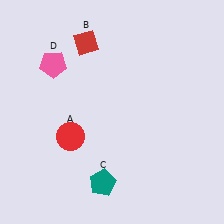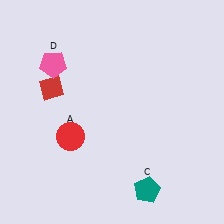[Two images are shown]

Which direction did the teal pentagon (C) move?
The teal pentagon (C) moved right.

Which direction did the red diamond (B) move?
The red diamond (B) moved down.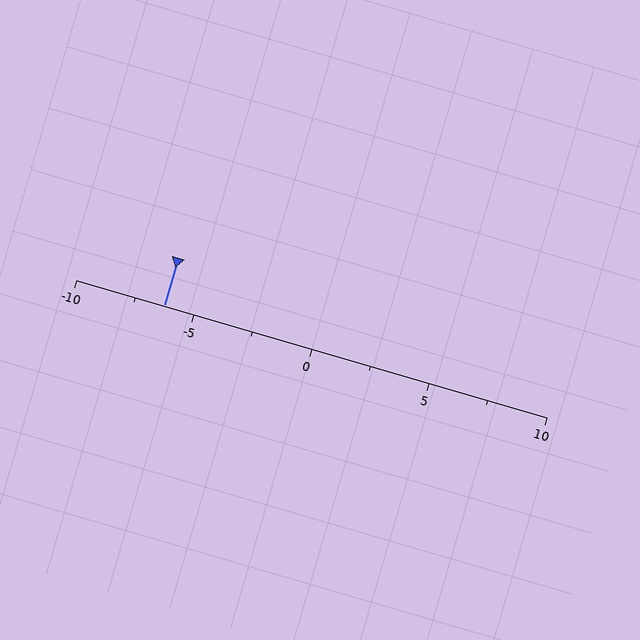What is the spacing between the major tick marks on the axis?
The major ticks are spaced 5 apart.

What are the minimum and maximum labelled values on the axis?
The axis runs from -10 to 10.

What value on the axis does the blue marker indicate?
The marker indicates approximately -6.2.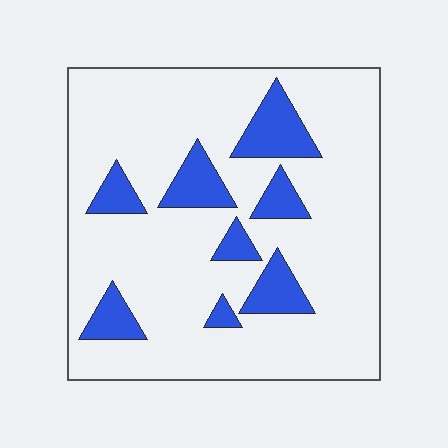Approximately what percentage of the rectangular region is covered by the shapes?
Approximately 15%.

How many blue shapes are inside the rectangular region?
8.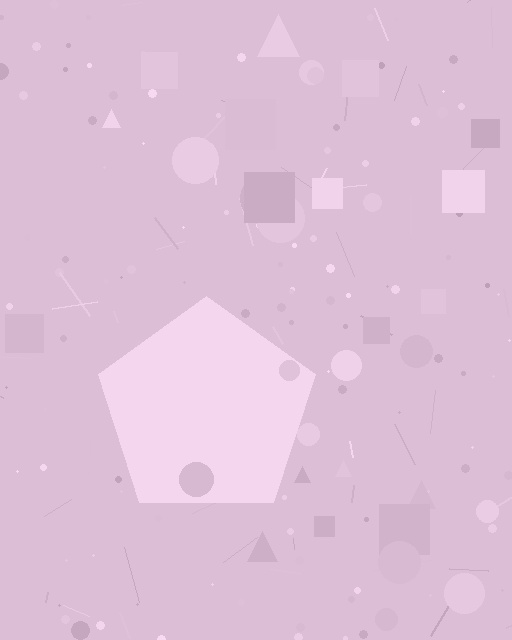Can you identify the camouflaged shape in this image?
The camouflaged shape is a pentagon.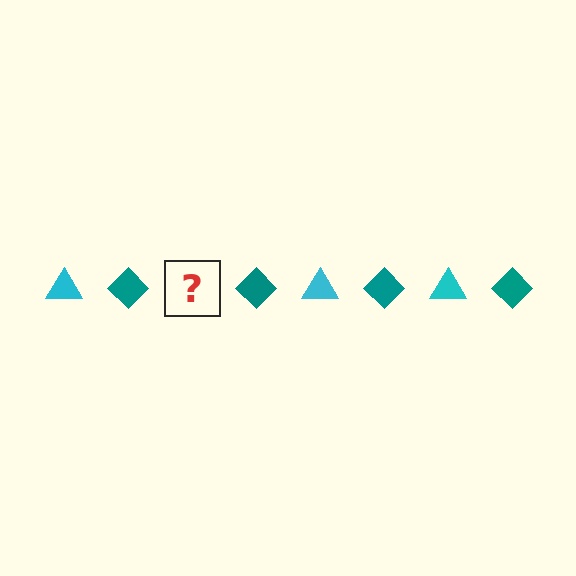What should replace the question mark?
The question mark should be replaced with a cyan triangle.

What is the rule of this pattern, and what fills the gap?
The rule is that the pattern alternates between cyan triangle and teal diamond. The gap should be filled with a cyan triangle.